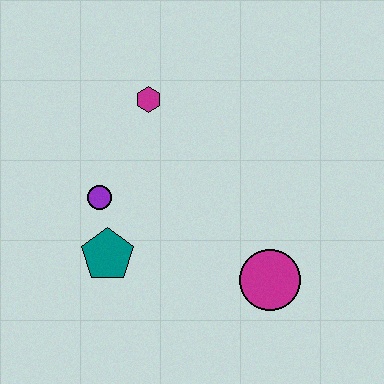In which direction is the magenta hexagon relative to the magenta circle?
The magenta hexagon is above the magenta circle.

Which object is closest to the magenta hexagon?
The purple circle is closest to the magenta hexagon.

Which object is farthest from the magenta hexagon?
The magenta circle is farthest from the magenta hexagon.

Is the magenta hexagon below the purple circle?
No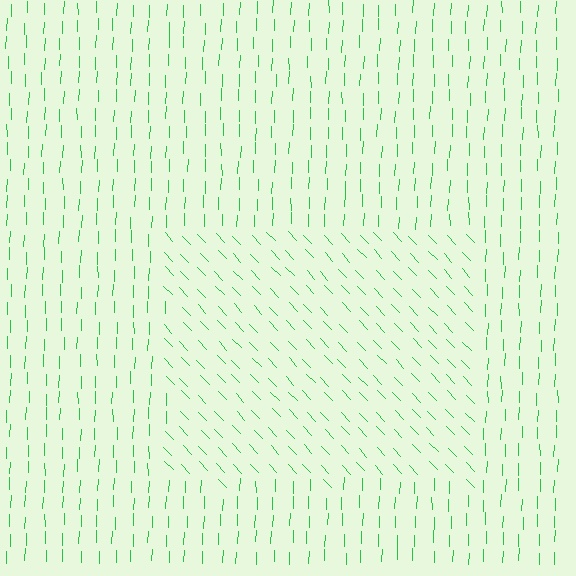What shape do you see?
I see a rectangle.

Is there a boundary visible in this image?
Yes, there is a texture boundary formed by a change in line orientation.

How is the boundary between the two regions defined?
The boundary is defined purely by a change in line orientation (approximately 45 degrees difference). All lines are the same color and thickness.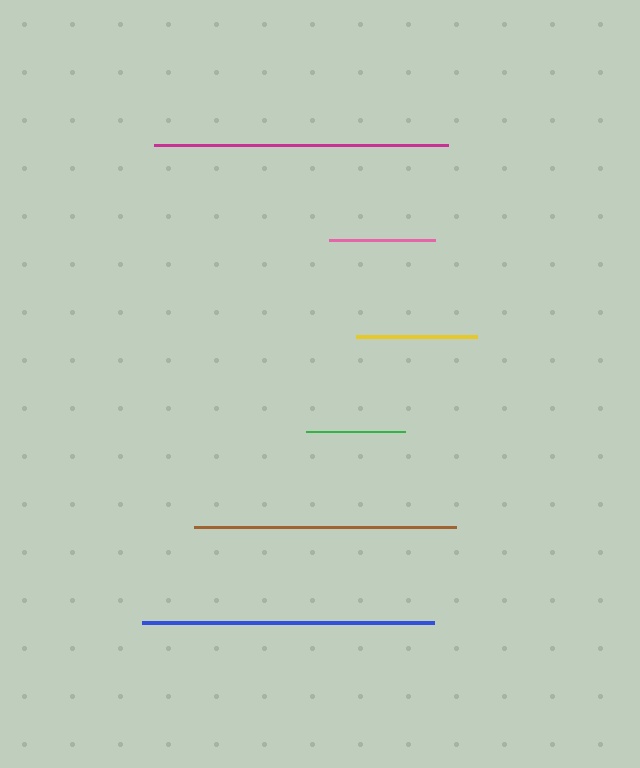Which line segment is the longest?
The magenta line is the longest at approximately 294 pixels.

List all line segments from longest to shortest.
From longest to shortest: magenta, blue, brown, yellow, pink, green.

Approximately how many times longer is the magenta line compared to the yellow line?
The magenta line is approximately 2.4 times the length of the yellow line.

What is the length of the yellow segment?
The yellow segment is approximately 121 pixels long.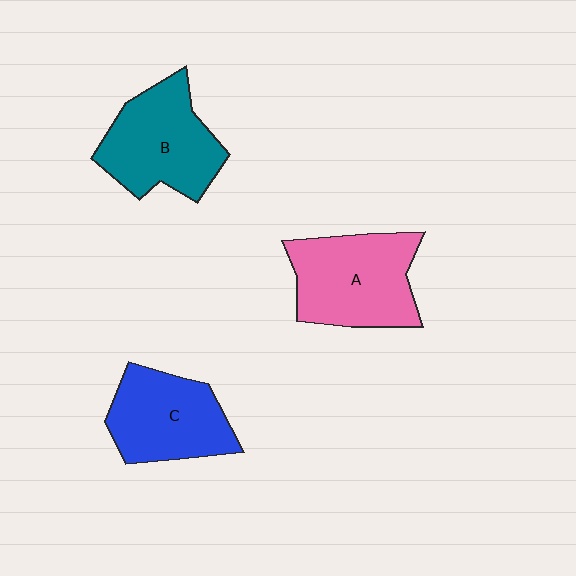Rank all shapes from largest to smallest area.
From largest to smallest: A (pink), B (teal), C (blue).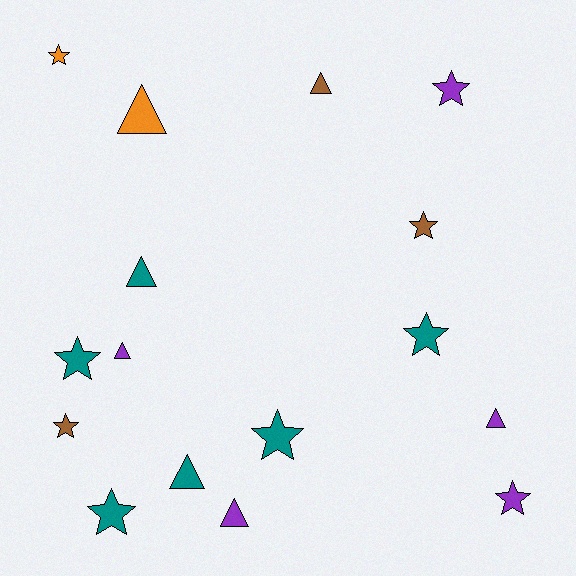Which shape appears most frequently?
Star, with 9 objects.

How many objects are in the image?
There are 16 objects.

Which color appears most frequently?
Teal, with 6 objects.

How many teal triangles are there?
There are 2 teal triangles.